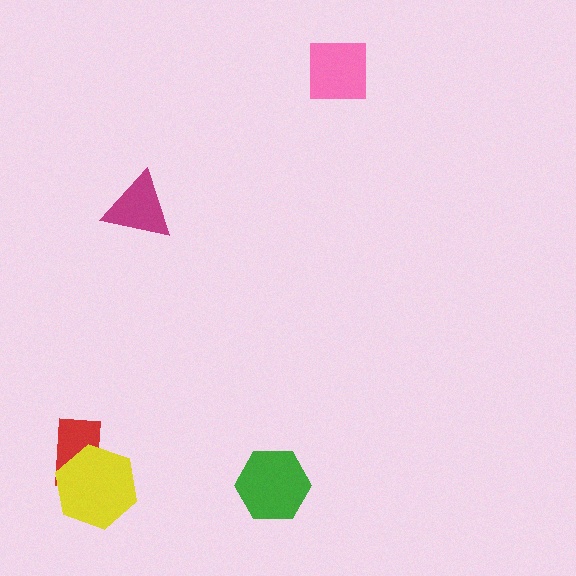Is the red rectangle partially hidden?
Yes, it is partially covered by another shape.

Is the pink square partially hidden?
No, no other shape covers it.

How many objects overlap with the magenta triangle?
0 objects overlap with the magenta triangle.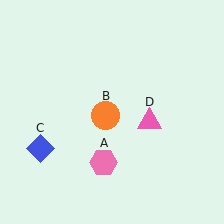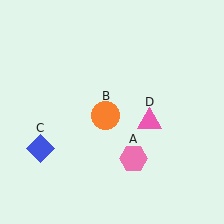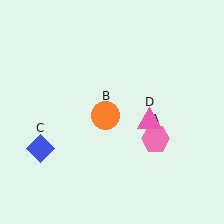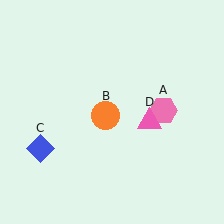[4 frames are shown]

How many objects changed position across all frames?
1 object changed position: pink hexagon (object A).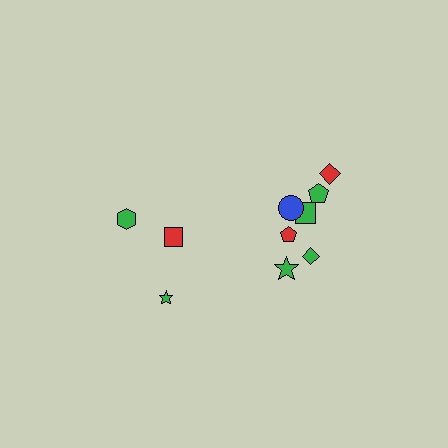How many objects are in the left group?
There are 3 objects.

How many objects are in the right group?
There are 7 objects.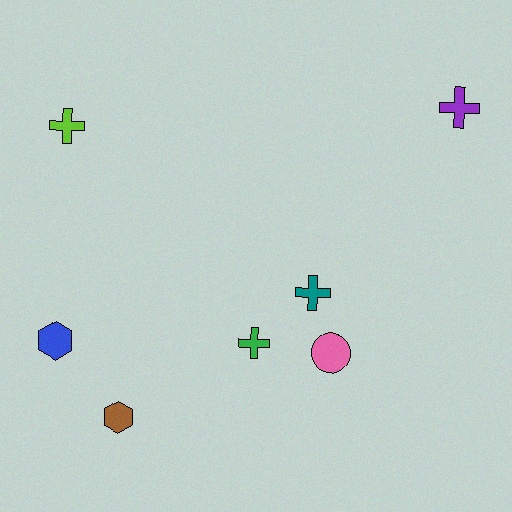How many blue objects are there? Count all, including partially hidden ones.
There is 1 blue object.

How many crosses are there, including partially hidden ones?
There are 4 crosses.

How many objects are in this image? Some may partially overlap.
There are 7 objects.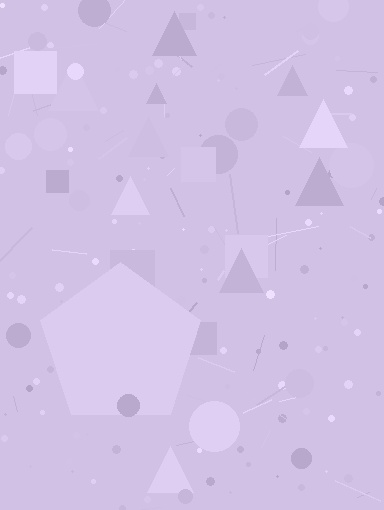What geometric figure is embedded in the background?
A pentagon is embedded in the background.